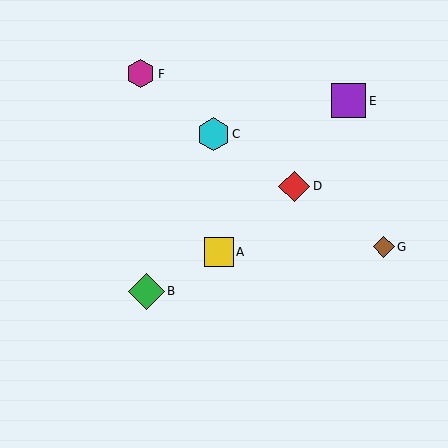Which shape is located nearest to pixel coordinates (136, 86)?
The magenta hexagon (labeled F) at (141, 74) is nearest to that location.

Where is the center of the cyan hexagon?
The center of the cyan hexagon is at (213, 134).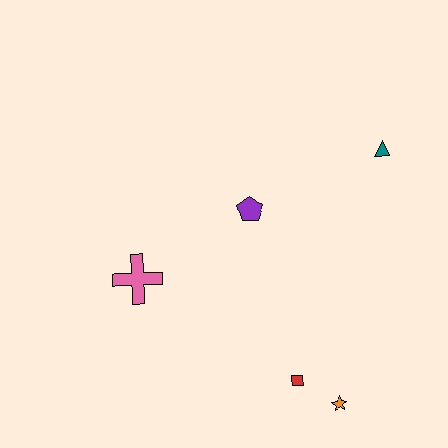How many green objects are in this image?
There are no green objects.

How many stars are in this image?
There is 1 star.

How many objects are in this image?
There are 5 objects.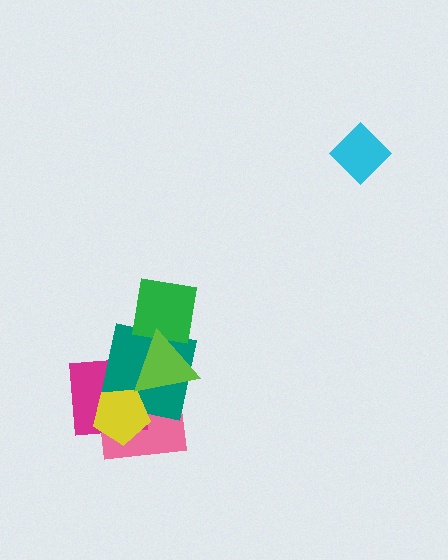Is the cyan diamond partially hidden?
No, no other shape covers it.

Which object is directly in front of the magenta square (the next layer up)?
The teal square is directly in front of the magenta square.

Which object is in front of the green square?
The lime triangle is in front of the green square.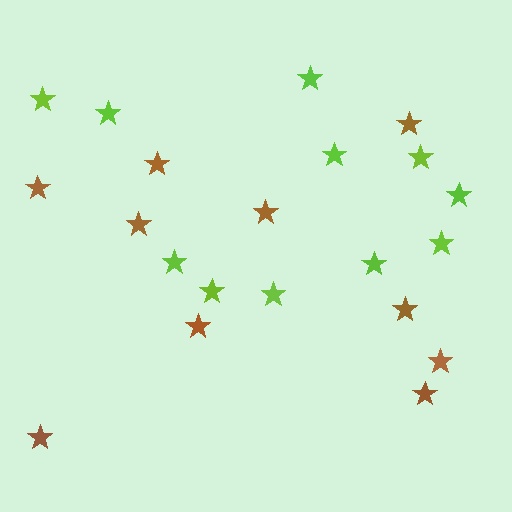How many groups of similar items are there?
There are 2 groups: one group of brown stars (10) and one group of lime stars (11).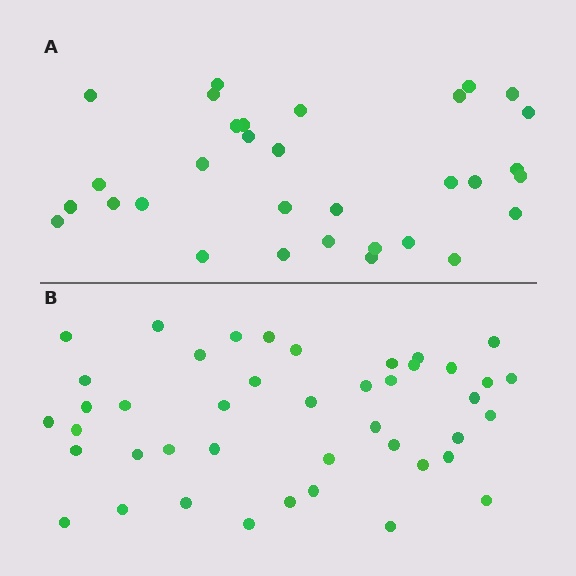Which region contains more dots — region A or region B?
Region B (the bottom region) has more dots.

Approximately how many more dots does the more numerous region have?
Region B has roughly 12 or so more dots than region A.